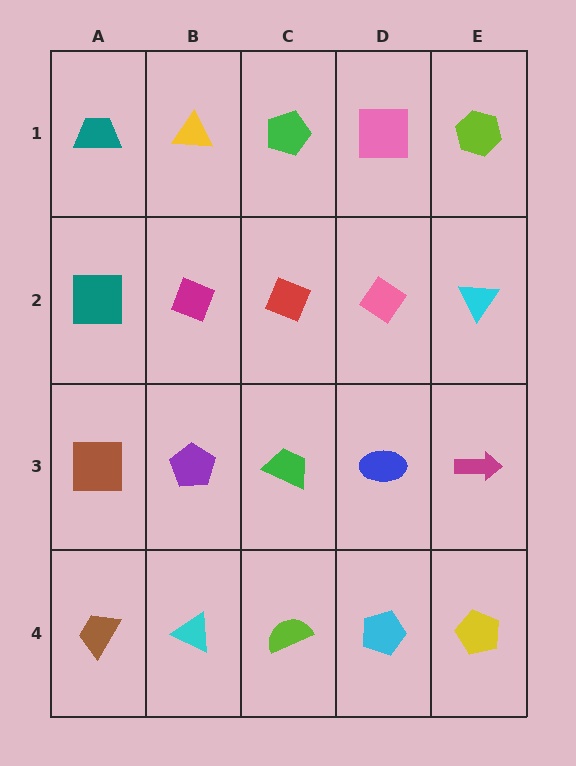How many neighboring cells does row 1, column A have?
2.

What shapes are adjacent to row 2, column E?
A lime hexagon (row 1, column E), a magenta arrow (row 3, column E), a pink diamond (row 2, column D).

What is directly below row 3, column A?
A brown trapezoid.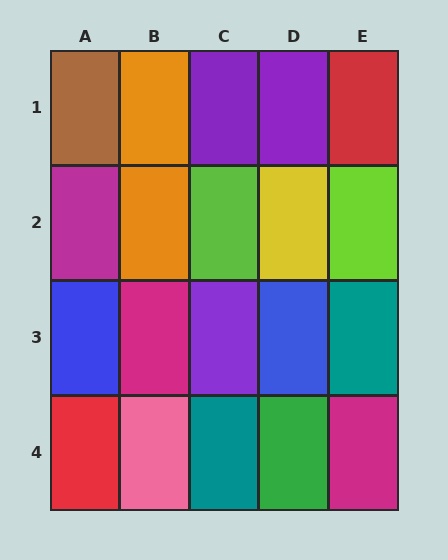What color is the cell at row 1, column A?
Brown.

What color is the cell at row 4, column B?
Pink.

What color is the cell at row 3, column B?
Magenta.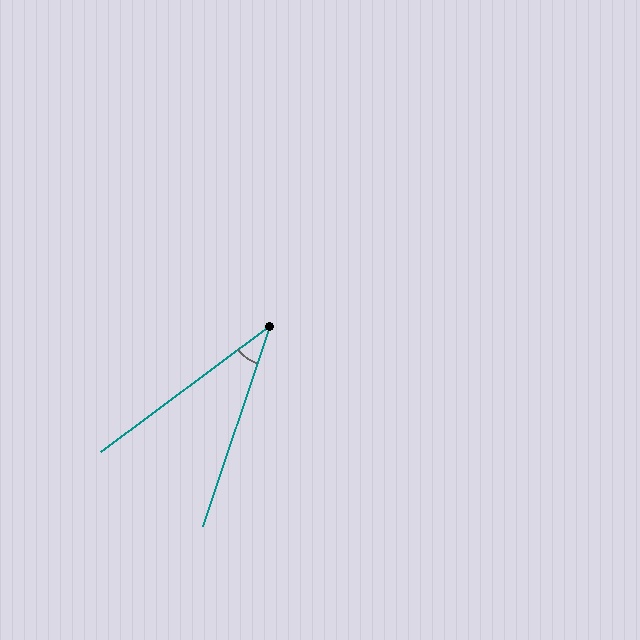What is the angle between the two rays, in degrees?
Approximately 35 degrees.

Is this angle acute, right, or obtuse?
It is acute.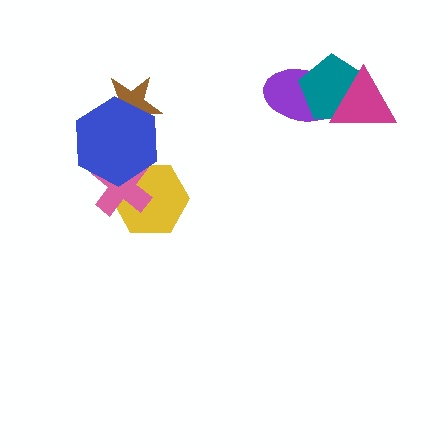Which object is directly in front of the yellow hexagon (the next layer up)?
The pink cross is directly in front of the yellow hexagon.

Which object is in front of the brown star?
The blue hexagon is in front of the brown star.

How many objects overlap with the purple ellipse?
2 objects overlap with the purple ellipse.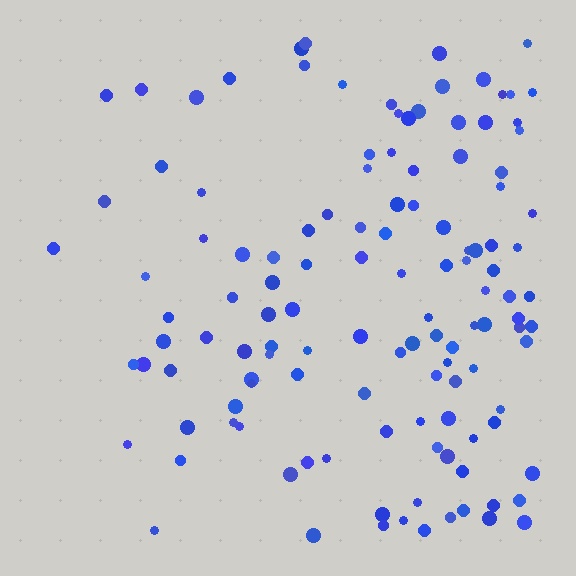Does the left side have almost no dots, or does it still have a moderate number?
Still a moderate number, just noticeably fewer than the right.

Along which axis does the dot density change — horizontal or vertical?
Horizontal.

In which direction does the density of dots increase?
From left to right, with the right side densest.